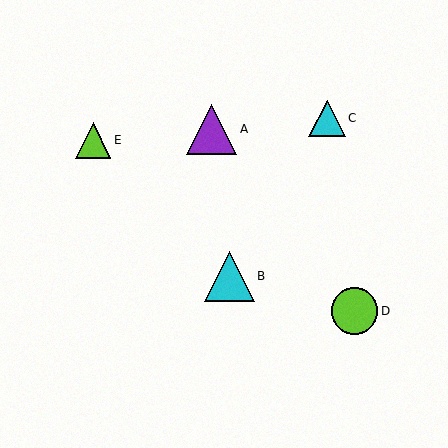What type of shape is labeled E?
Shape E is a lime triangle.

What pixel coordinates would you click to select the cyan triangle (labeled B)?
Click at (229, 276) to select the cyan triangle B.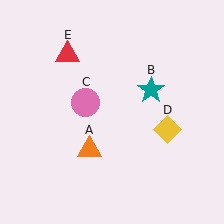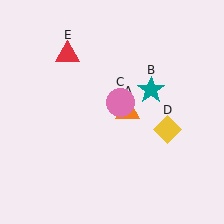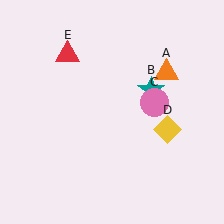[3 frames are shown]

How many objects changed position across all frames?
2 objects changed position: orange triangle (object A), pink circle (object C).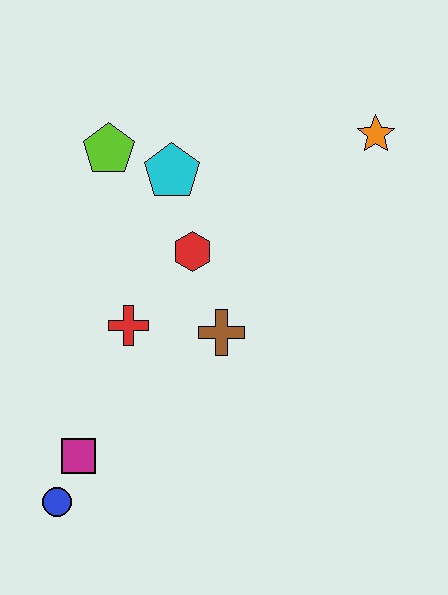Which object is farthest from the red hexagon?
The blue circle is farthest from the red hexagon.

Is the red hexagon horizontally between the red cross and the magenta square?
No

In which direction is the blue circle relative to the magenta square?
The blue circle is below the magenta square.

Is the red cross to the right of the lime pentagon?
Yes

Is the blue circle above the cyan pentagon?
No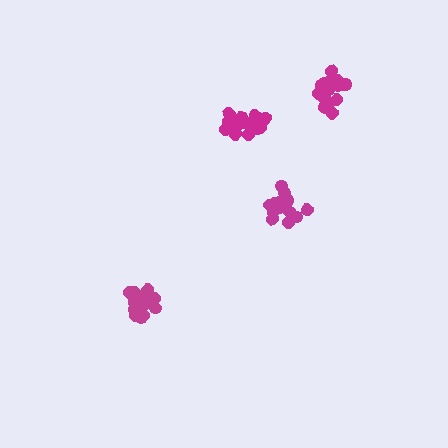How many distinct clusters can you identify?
There are 4 distinct clusters.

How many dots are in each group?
Group 1: 15 dots, Group 2: 20 dots, Group 3: 21 dots, Group 4: 18 dots (74 total).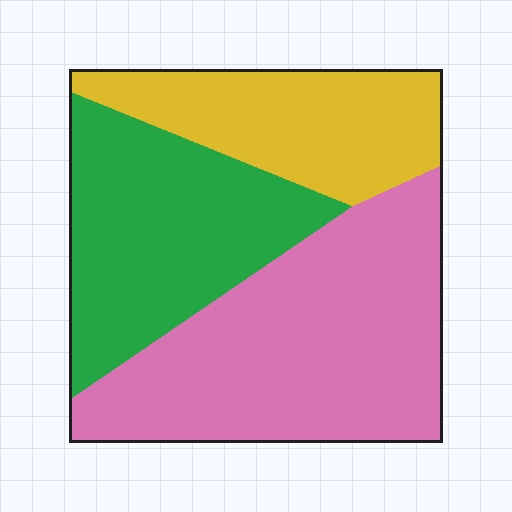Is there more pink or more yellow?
Pink.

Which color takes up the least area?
Yellow, at roughly 25%.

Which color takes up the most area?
Pink, at roughly 45%.